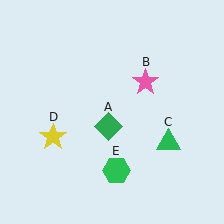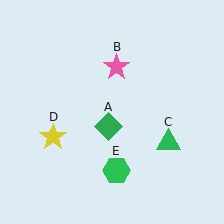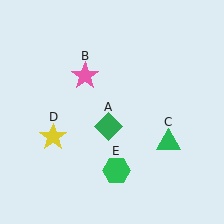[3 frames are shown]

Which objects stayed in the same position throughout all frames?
Green diamond (object A) and green triangle (object C) and yellow star (object D) and green hexagon (object E) remained stationary.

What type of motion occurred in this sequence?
The pink star (object B) rotated counterclockwise around the center of the scene.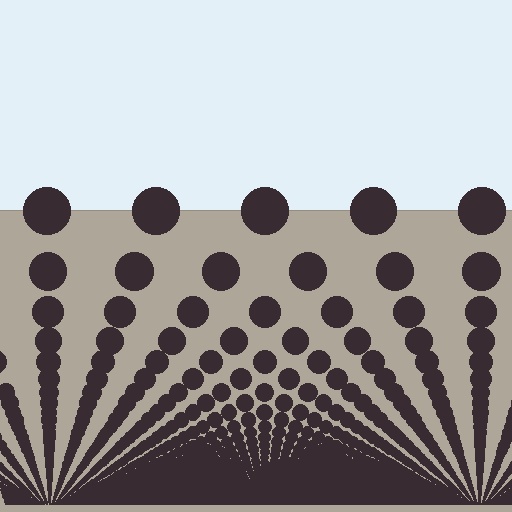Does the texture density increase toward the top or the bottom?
Density increases toward the bottom.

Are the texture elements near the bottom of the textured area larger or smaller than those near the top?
Smaller. The gradient is inverted — elements near the bottom are smaller and denser.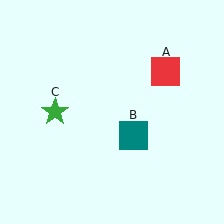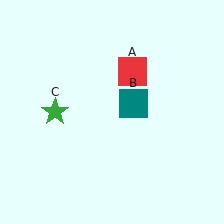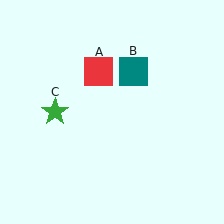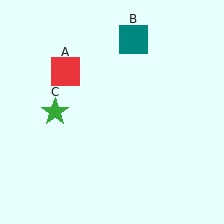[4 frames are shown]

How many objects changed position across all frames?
2 objects changed position: red square (object A), teal square (object B).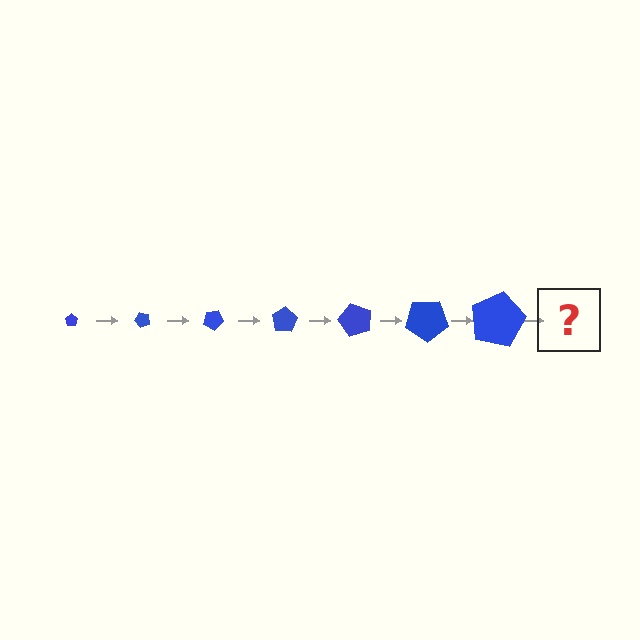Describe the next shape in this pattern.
It should be a pentagon, larger than the previous one and rotated 350 degrees from the start.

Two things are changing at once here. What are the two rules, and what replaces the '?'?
The two rules are that the pentagon grows larger each step and it rotates 50 degrees each step. The '?' should be a pentagon, larger than the previous one and rotated 350 degrees from the start.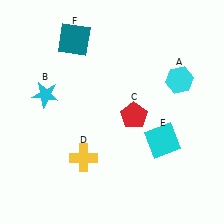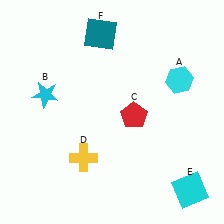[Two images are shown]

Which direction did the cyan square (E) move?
The cyan square (E) moved down.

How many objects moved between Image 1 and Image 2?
2 objects moved between the two images.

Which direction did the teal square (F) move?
The teal square (F) moved right.